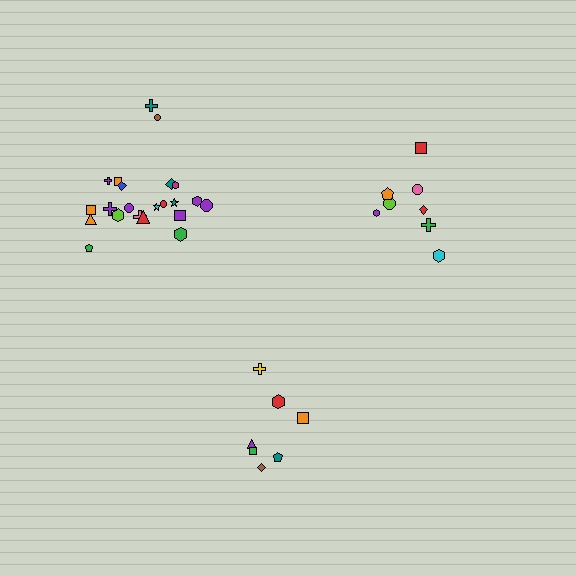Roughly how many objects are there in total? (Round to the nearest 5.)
Roughly 35 objects in total.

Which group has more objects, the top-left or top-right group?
The top-left group.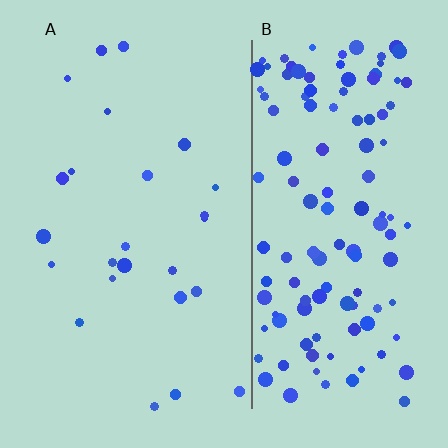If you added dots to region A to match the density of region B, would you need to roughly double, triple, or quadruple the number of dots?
Approximately quadruple.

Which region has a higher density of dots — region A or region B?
B (the right).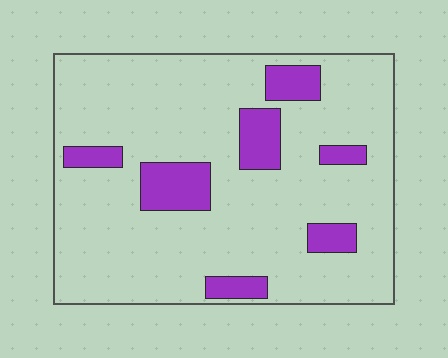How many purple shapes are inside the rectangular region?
7.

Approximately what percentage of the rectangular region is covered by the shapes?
Approximately 15%.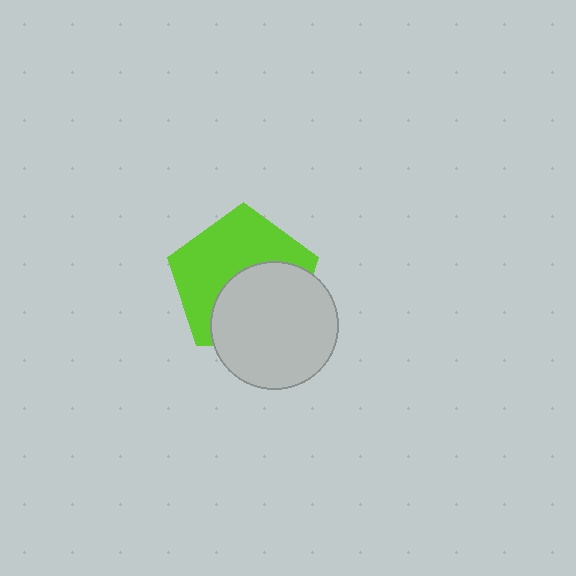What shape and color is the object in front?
The object in front is a light gray circle.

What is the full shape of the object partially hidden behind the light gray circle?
The partially hidden object is a lime pentagon.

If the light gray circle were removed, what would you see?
You would see the complete lime pentagon.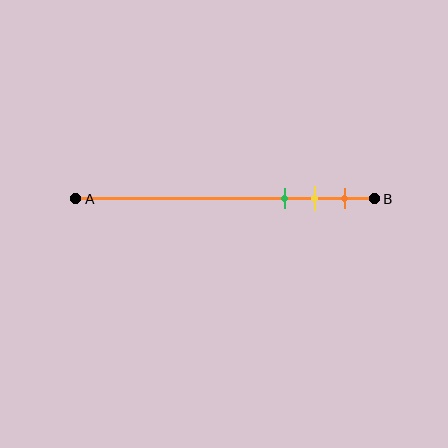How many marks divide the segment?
There are 3 marks dividing the segment.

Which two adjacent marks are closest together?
The yellow and orange marks are the closest adjacent pair.